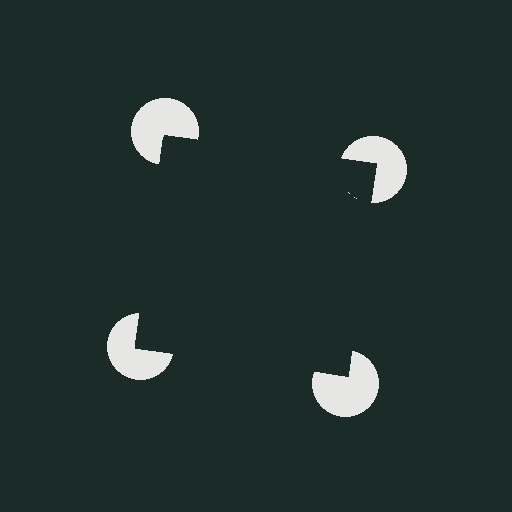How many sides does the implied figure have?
4 sides.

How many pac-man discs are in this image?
There are 4 — one at each vertex of the illusory square.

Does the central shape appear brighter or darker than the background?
It typically appears slightly darker than the background, even though no actual brightness change is drawn.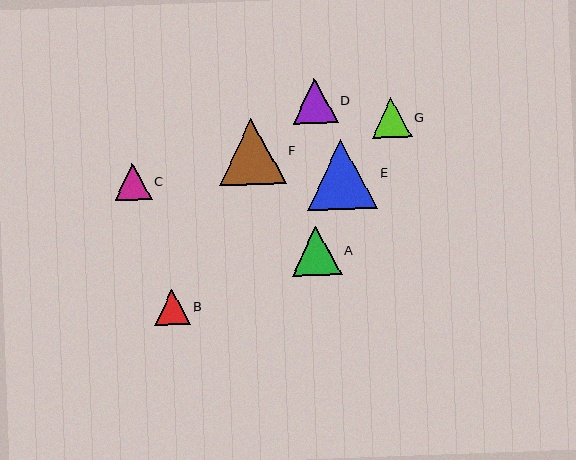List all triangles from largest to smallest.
From largest to smallest: E, F, A, D, G, C, B.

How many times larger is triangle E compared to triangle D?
Triangle E is approximately 1.6 times the size of triangle D.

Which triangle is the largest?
Triangle E is the largest with a size of approximately 70 pixels.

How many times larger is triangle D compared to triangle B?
Triangle D is approximately 1.3 times the size of triangle B.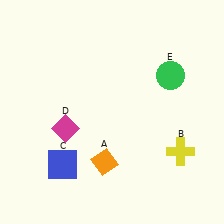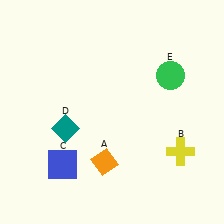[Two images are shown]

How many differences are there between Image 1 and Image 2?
There is 1 difference between the two images.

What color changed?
The diamond (D) changed from magenta in Image 1 to teal in Image 2.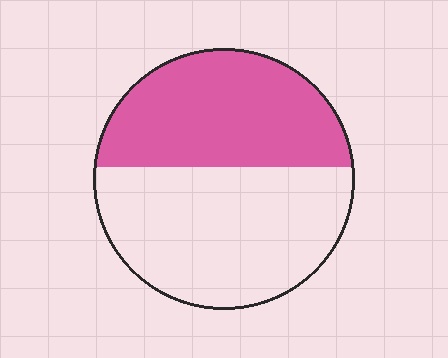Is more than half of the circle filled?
No.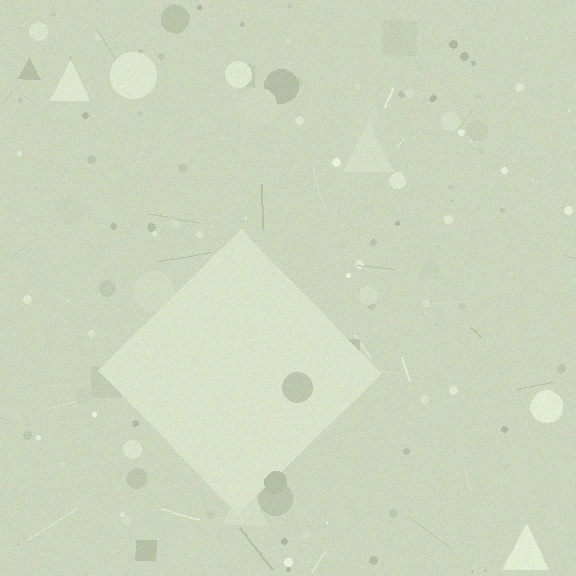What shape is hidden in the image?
A diamond is hidden in the image.